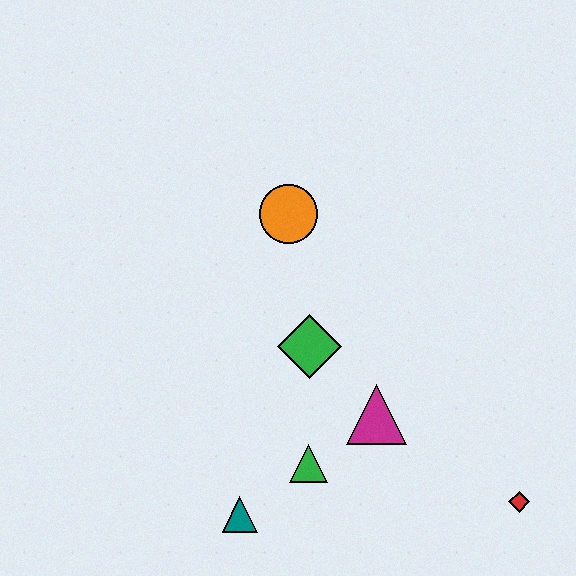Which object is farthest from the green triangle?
The orange circle is farthest from the green triangle.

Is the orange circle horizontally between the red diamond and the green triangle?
No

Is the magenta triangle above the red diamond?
Yes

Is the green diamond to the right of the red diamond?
No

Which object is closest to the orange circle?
The green diamond is closest to the orange circle.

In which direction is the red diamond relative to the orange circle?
The red diamond is below the orange circle.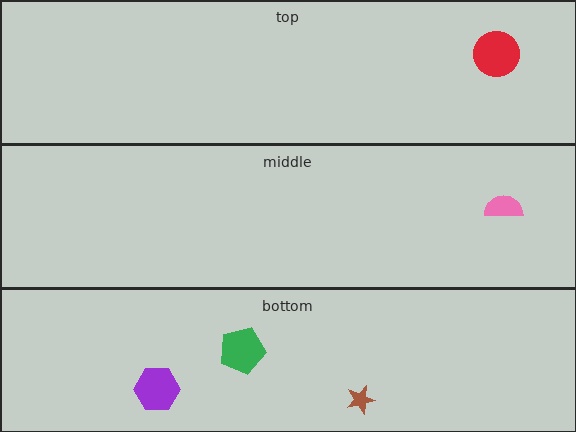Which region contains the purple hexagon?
The bottom region.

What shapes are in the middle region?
The pink semicircle.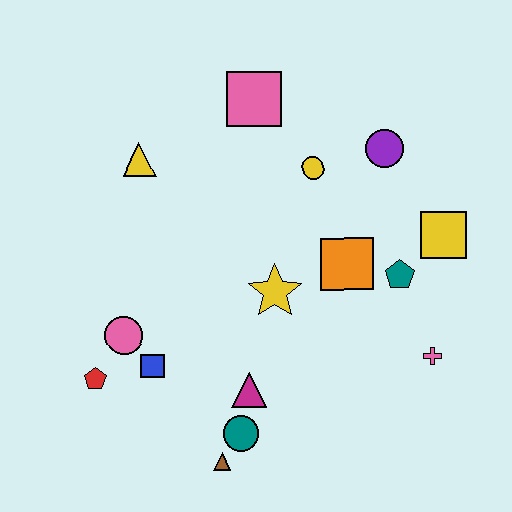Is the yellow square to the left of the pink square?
No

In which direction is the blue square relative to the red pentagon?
The blue square is to the right of the red pentagon.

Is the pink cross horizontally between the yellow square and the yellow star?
Yes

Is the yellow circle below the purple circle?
Yes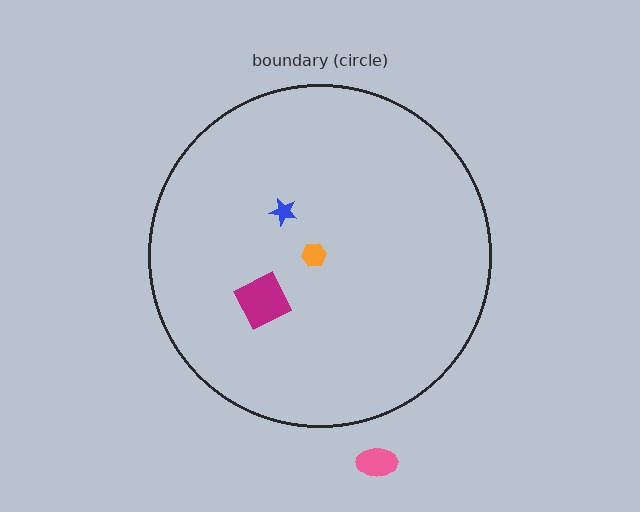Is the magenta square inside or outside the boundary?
Inside.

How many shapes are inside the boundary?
3 inside, 1 outside.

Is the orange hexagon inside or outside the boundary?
Inside.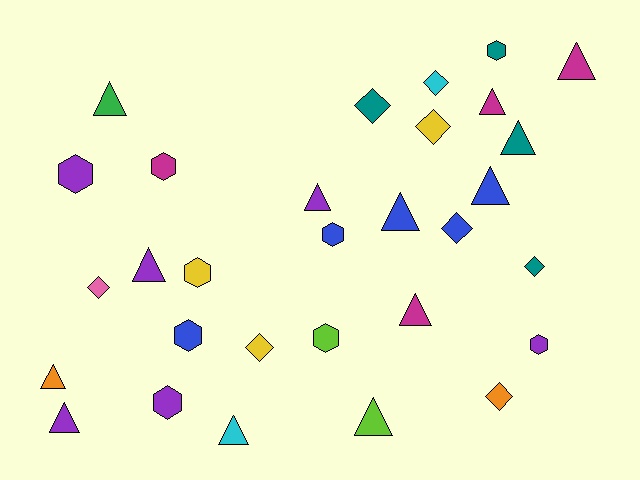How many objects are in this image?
There are 30 objects.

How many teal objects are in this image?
There are 4 teal objects.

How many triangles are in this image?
There are 13 triangles.